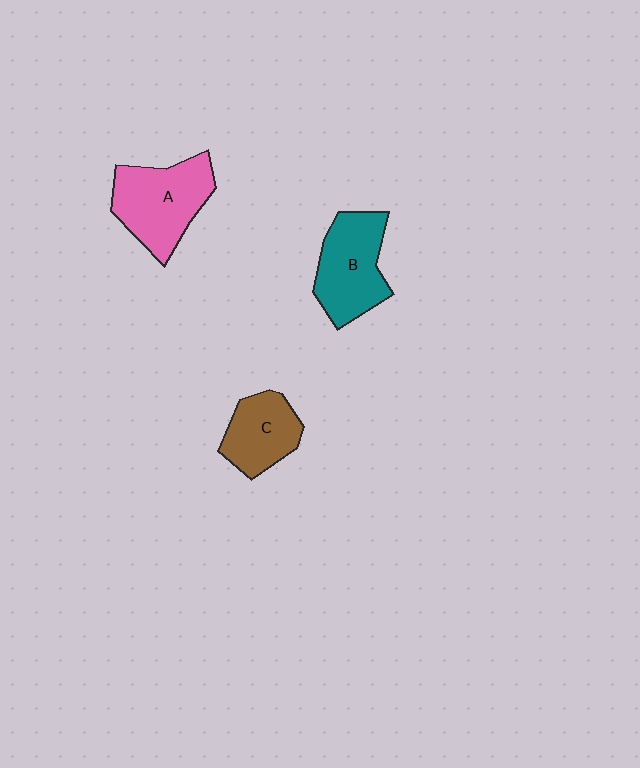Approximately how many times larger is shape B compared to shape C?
Approximately 1.3 times.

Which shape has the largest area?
Shape A (pink).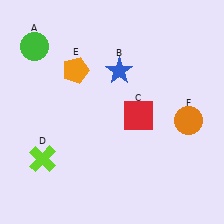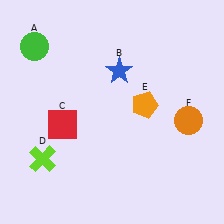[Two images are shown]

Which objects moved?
The objects that moved are: the red square (C), the orange pentagon (E).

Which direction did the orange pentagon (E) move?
The orange pentagon (E) moved right.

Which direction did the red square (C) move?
The red square (C) moved left.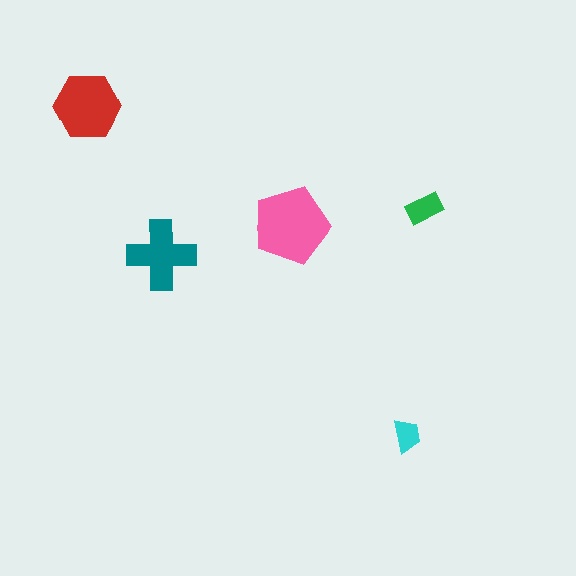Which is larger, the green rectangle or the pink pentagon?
The pink pentagon.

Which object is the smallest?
The cyan trapezoid.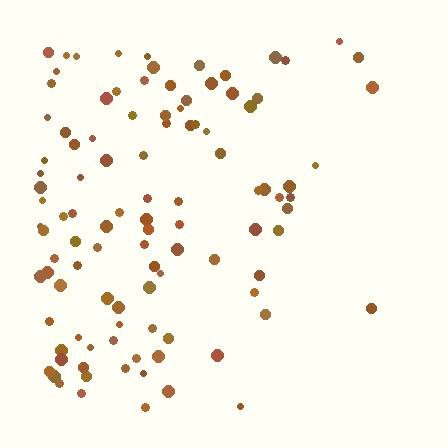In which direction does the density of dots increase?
From right to left, with the left side densest.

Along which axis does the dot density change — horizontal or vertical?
Horizontal.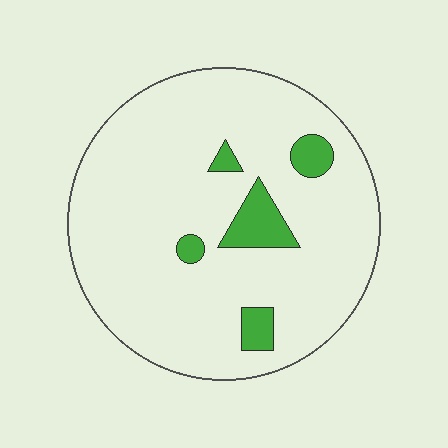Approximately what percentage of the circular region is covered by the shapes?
Approximately 10%.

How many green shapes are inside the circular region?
5.